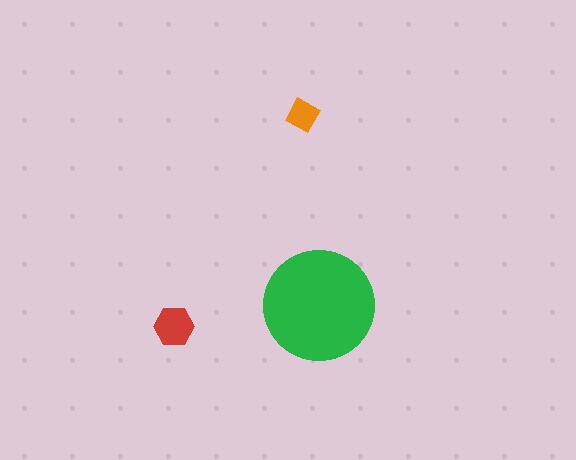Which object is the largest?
The green circle.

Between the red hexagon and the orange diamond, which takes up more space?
The red hexagon.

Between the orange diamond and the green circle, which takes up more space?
The green circle.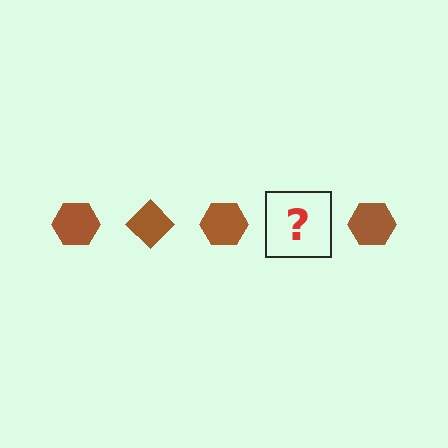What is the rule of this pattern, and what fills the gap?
The rule is that the pattern cycles through hexagon, diamond shapes in brown. The gap should be filled with a brown diamond.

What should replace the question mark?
The question mark should be replaced with a brown diamond.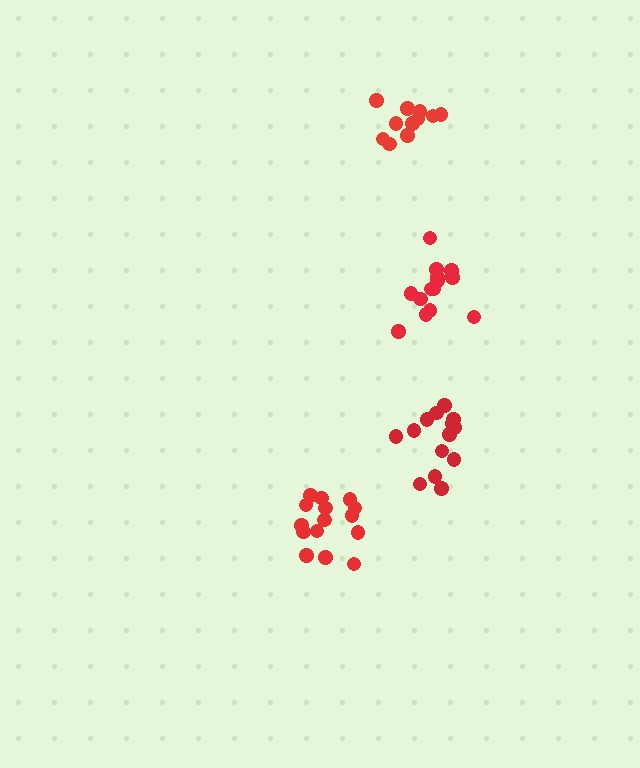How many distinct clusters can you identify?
There are 4 distinct clusters.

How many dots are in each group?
Group 1: 15 dots, Group 2: 14 dots, Group 3: 14 dots, Group 4: 11 dots (54 total).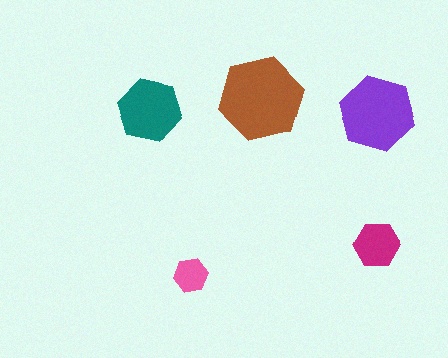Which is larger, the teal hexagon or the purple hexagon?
The purple one.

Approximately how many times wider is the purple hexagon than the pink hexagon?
About 2 times wider.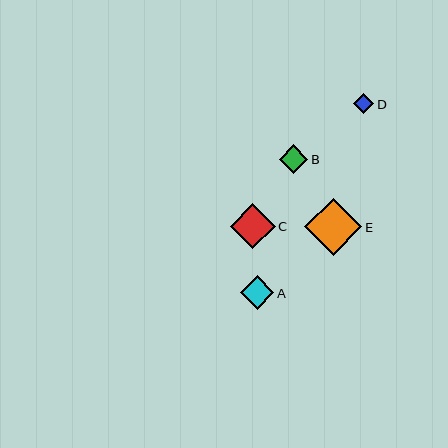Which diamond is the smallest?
Diamond D is the smallest with a size of approximately 21 pixels.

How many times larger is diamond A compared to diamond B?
Diamond A is approximately 1.2 times the size of diamond B.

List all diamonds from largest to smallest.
From largest to smallest: E, C, A, B, D.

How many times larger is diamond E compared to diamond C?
Diamond E is approximately 1.3 times the size of diamond C.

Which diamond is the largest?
Diamond E is the largest with a size of approximately 57 pixels.